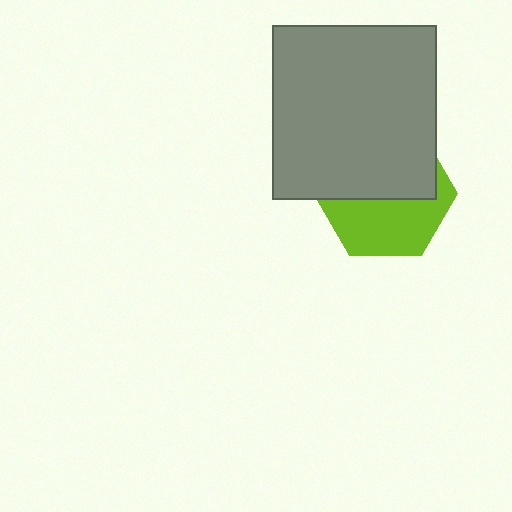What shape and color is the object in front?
The object in front is a gray rectangle.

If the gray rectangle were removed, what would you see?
You would see the complete lime hexagon.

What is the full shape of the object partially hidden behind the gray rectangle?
The partially hidden object is a lime hexagon.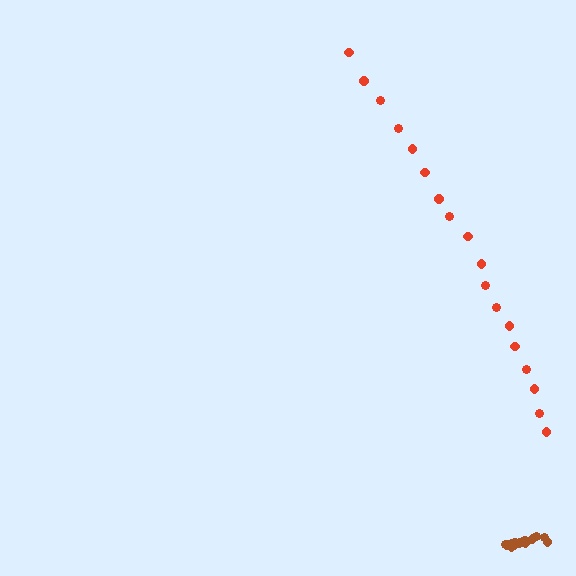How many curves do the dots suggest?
There are 2 distinct paths.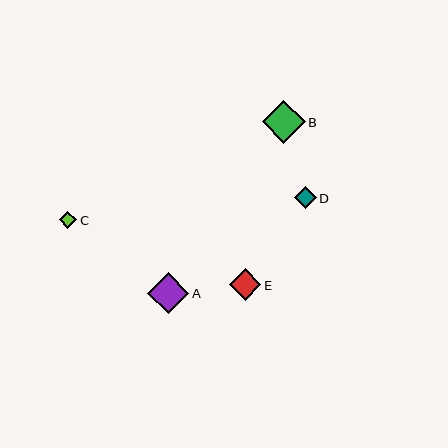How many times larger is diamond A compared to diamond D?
Diamond A is approximately 1.9 times the size of diamond D.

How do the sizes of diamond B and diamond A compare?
Diamond B and diamond A are approximately the same size.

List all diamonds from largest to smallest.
From largest to smallest: B, A, E, D, C.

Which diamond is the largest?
Diamond B is the largest with a size of approximately 43 pixels.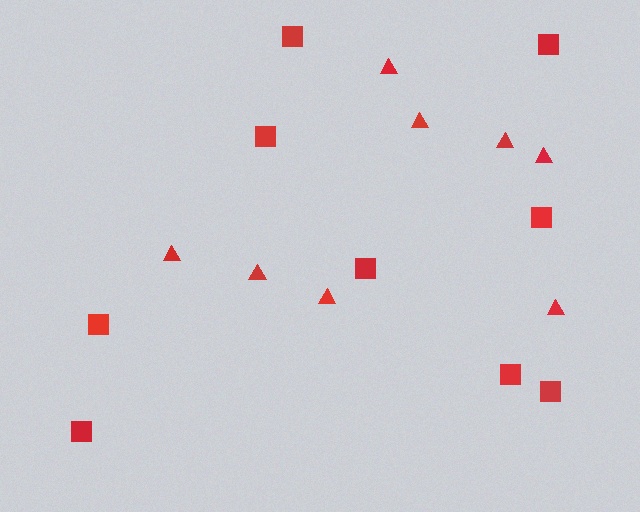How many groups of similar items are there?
There are 2 groups: one group of triangles (8) and one group of squares (9).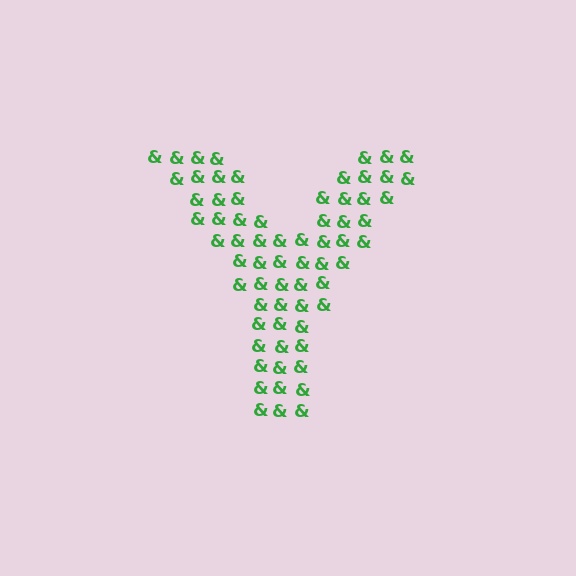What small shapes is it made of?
It is made of small ampersands.